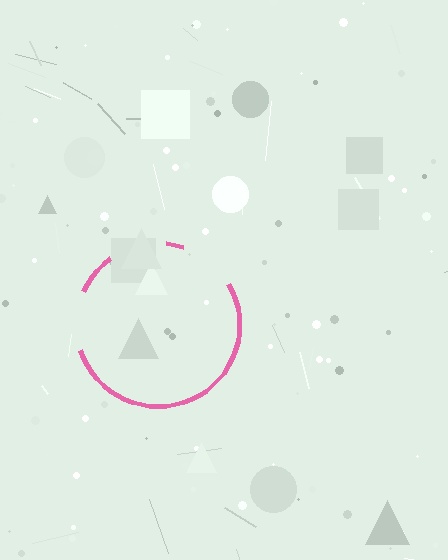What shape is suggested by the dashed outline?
The dashed outline suggests a circle.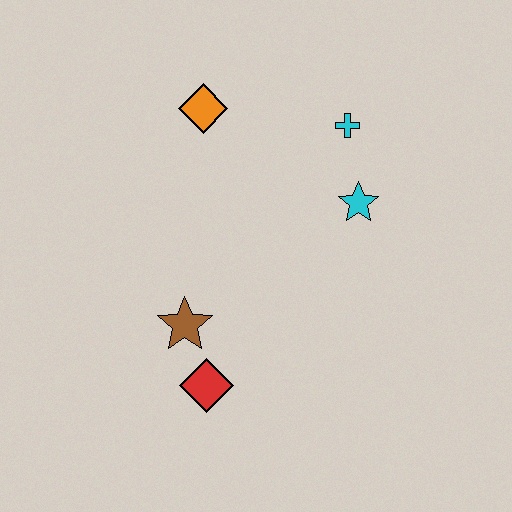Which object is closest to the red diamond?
The brown star is closest to the red diamond.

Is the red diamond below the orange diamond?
Yes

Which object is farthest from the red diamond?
The cyan cross is farthest from the red diamond.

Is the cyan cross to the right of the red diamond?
Yes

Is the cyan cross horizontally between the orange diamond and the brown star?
No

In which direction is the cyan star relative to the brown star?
The cyan star is to the right of the brown star.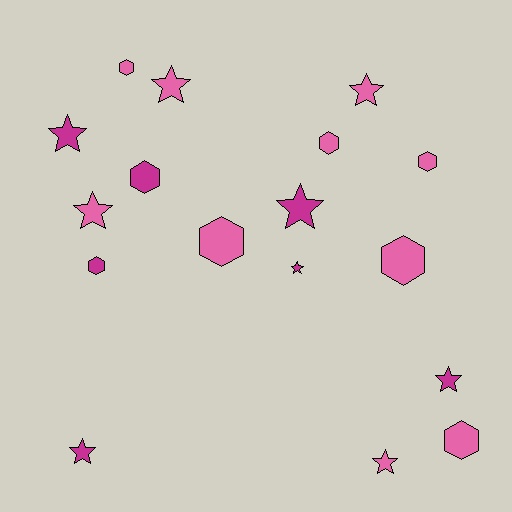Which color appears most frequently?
Pink, with 10 objects.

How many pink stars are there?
There are 4 pink stars.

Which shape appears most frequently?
Star, with 9 objects.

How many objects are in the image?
There are 17 objects.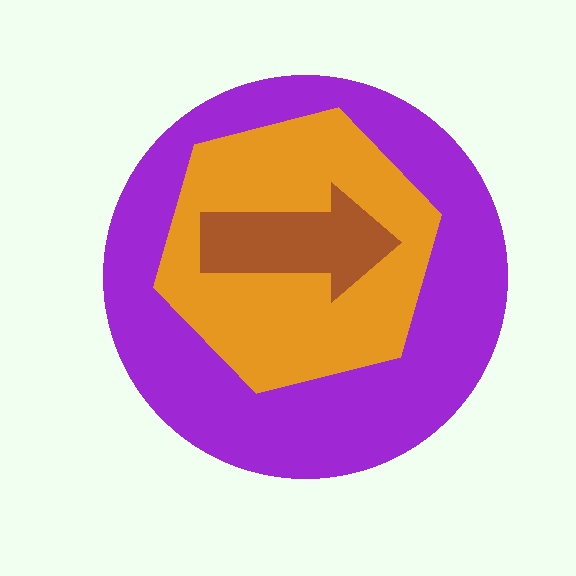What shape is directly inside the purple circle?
The orange hexagon.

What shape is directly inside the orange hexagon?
The brown arrow.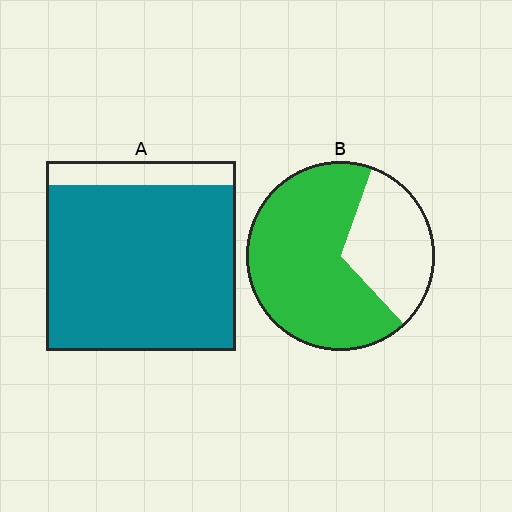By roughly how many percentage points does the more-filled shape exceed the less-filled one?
By roughly 20 percentage points (A over B).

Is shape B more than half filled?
Yes.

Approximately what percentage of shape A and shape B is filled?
A is approximately 85% and B is approximately 70%.